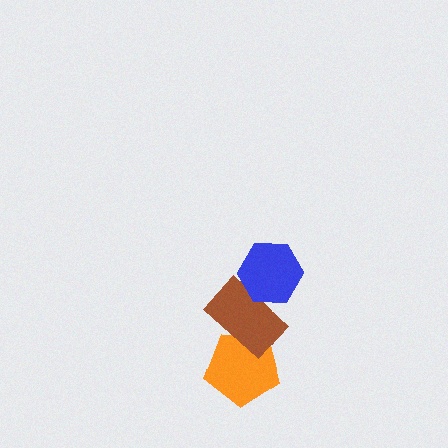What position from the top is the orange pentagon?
The orange pentagon is 3rd from the top.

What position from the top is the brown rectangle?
The brown rectangle is 2nd from the top.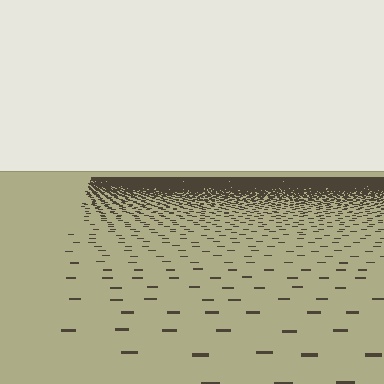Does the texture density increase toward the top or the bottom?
Density increases toward the top.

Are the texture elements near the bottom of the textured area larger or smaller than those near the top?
Larger. Near the bottom, elements are closer to the viewer and appear at a bigger on-screen size.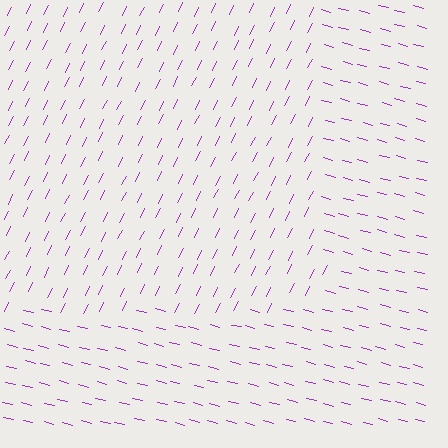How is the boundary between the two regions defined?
The boundary is defined purely by a change in line orientation (approximately 78 degrees difference). All lines are the same color and thickness.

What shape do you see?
I see a rectangle.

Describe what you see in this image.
The image is filled with small purple line segments. A rectangle region in the image has lines oriented differently from the surrounding lines, creating a visible texture boundary.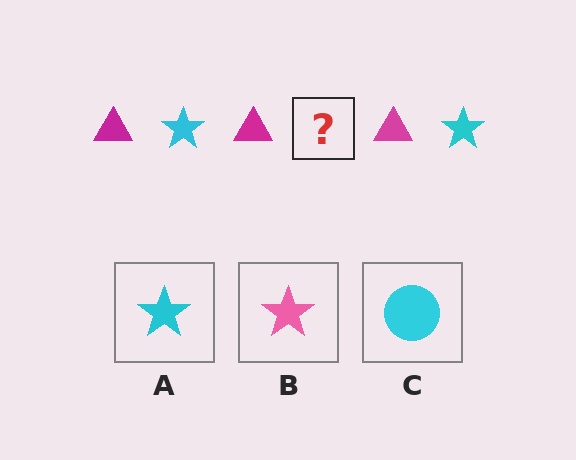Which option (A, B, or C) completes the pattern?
A.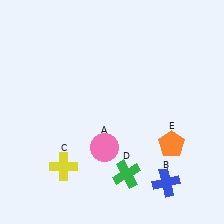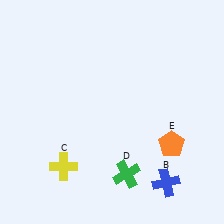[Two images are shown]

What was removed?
The pink circle (A) was removed in Image 2.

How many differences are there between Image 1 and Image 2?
There is 1 difference between the two images.